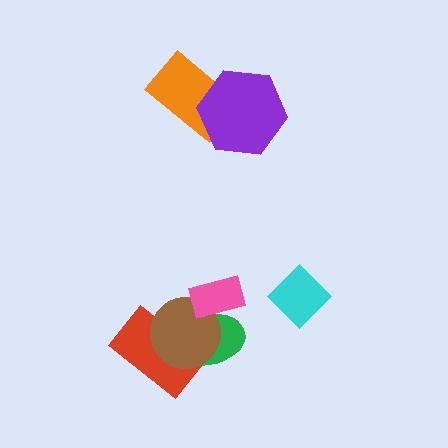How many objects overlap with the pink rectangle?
2 objects overlap with the pink rectangle.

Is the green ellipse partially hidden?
Yes, it is partially covered by another shape.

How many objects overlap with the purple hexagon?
1 object overlaps with the purple hexagon.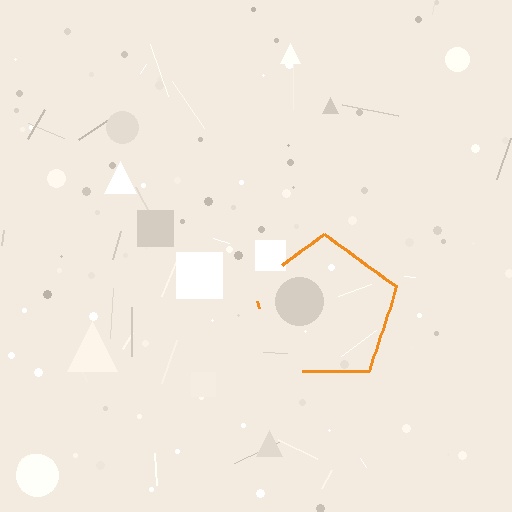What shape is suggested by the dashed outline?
The dashed outline suggests a pentagon.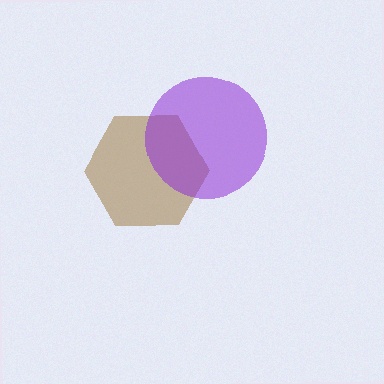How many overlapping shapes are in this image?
There are 2 overlapping shapes in the image.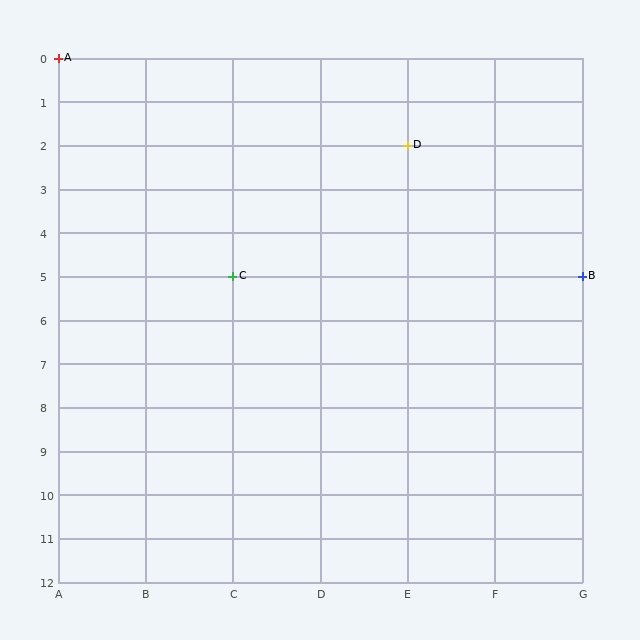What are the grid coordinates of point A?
Point A is at grid coordinates (A, 0).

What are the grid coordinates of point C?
Point C is at grid coordinates (C, 5).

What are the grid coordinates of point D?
Point D is at grid coordinates (E, 2).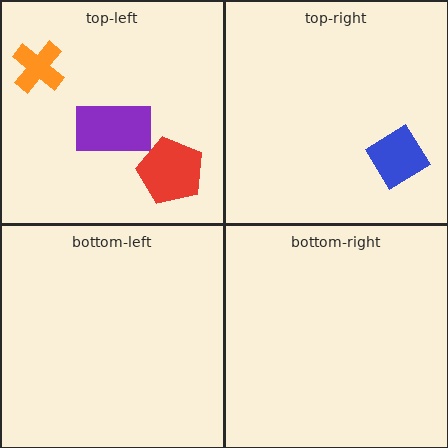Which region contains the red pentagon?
The top-left region.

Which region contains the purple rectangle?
The top-left region.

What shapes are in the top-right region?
The blue diamond.